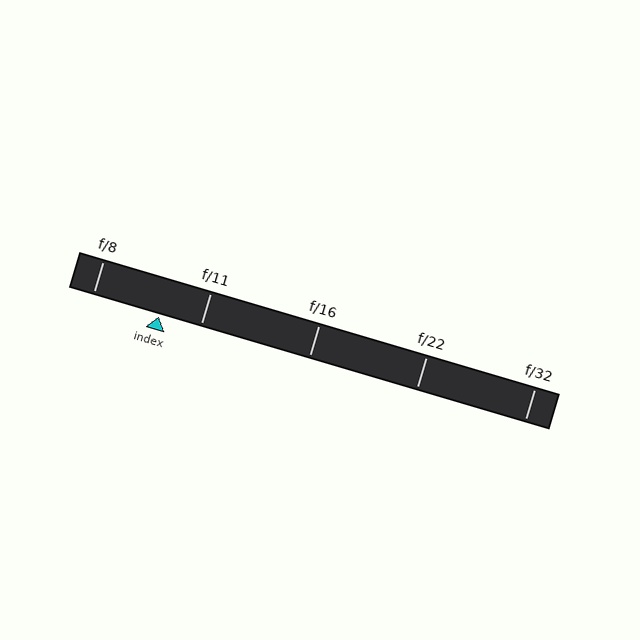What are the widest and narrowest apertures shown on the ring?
The widest aperture shown is f/8 and the narrowest is f/32.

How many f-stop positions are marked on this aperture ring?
There are 5 f-stop positions marked.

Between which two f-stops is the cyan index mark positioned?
The index mark is between f/8 and f/11.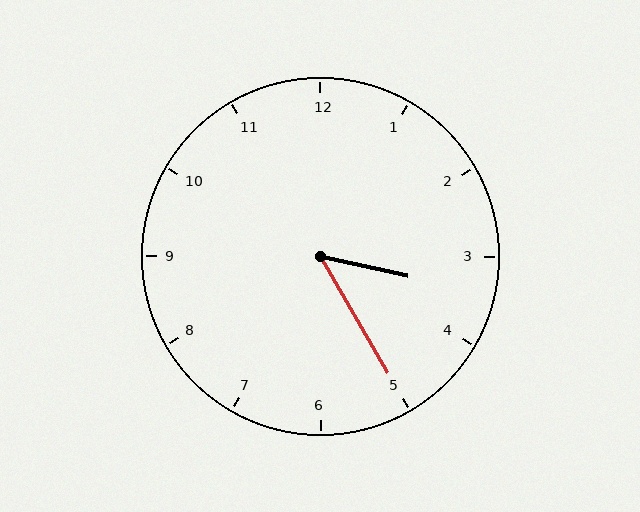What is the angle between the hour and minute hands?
Approximately 48 degrees.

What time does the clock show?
3:25.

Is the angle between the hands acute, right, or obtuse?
It is acute.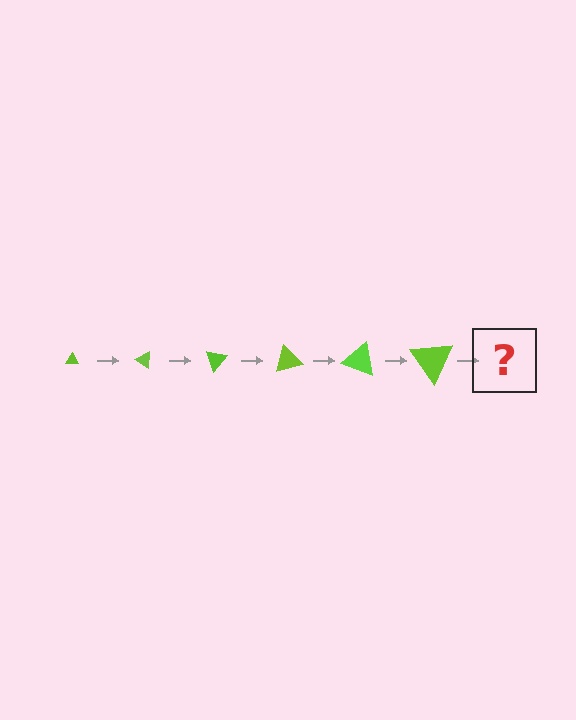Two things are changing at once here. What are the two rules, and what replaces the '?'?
The two rules are that the triangle grows larger each step and it rotates 35 degrees each step. The '?' should be a triangle, larger than the previous one and rotated 210 degrees from the start.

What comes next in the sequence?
The next element should be a triangle, larger than the previous one and rotated 210 degrees from the start.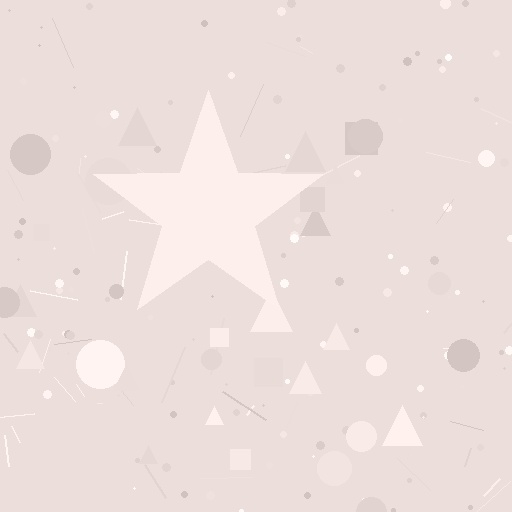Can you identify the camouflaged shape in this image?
The camouflaged shape is a star.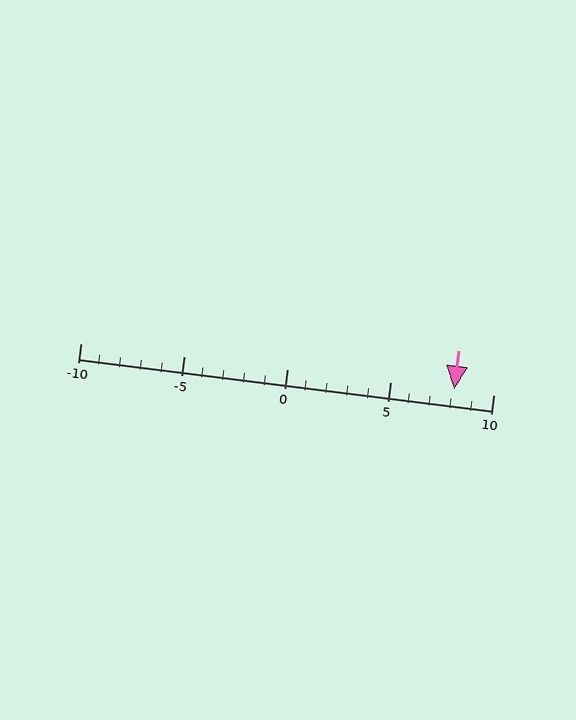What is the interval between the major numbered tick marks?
The major tick marks are spaced 5 units apart.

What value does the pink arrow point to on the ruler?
The pink arrow points to approximately 8.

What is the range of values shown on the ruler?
The ruler shows values from -10 to 10.